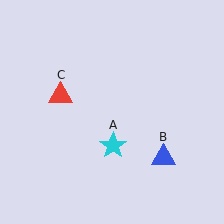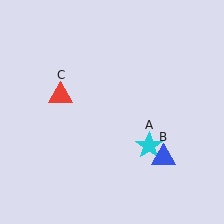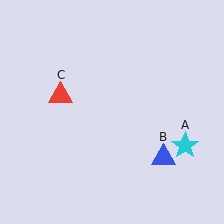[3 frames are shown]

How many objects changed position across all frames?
1 object changed position: cyan star (object A).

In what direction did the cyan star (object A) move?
The cyan star (object A) moved right.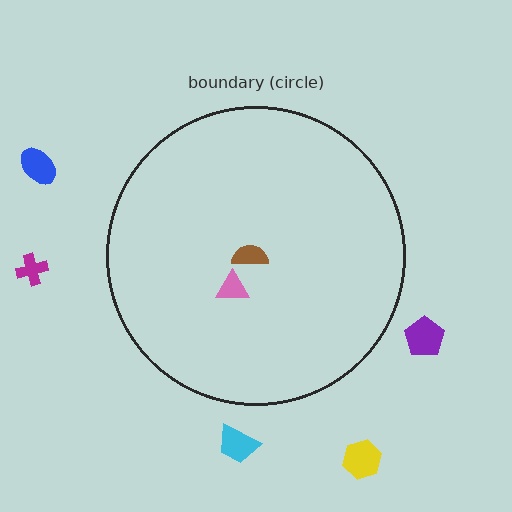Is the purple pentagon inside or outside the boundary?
Outside.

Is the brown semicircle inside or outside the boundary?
Inside.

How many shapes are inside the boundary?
2 inside, 5 outside.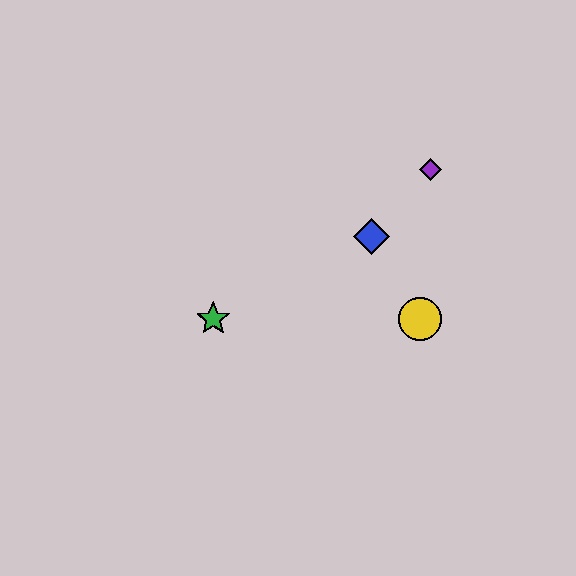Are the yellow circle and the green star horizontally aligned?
Yes, both are at y≈319.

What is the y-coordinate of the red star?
The red star is at y≈319.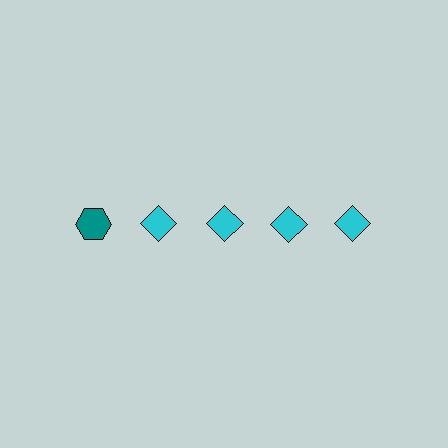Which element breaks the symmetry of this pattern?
The teal hexagon in the top row, leftmost column breaks the symmetry. All other shapes are cyan diamonds.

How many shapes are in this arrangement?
There are 5 shapes arranged in a grid pattern.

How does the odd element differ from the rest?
It differs in both color (teal instead of cyan) and shape (hexagon instead of diamond).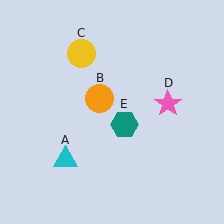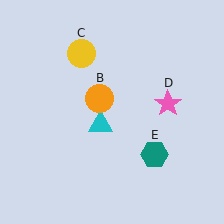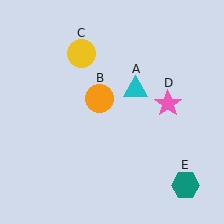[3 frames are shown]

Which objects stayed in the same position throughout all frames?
Orange circle (object B) and yellow circle (object C) and pink star (object D) remained stationary.